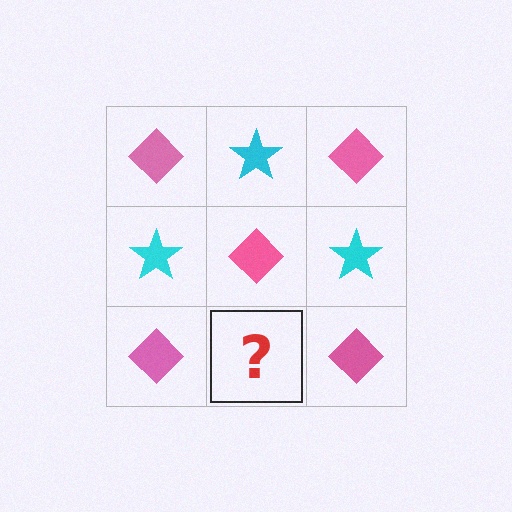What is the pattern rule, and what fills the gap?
The rule is that it alternates pink diamond and cyan star in a checkerboard pattern. The gap should be filled with a cyan star.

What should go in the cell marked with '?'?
The missing cell should contain a cyan star.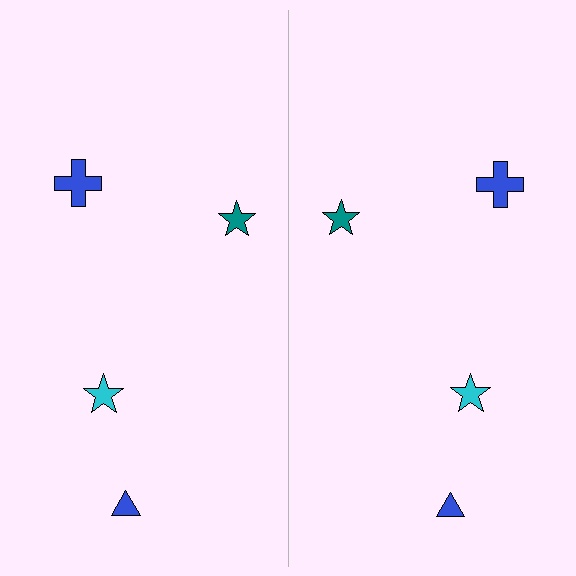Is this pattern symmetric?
Yes, this pattern has bilateral (reflection) symmetry.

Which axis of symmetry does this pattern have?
The pattern has a vertical axis of symmetry running through the center of the image.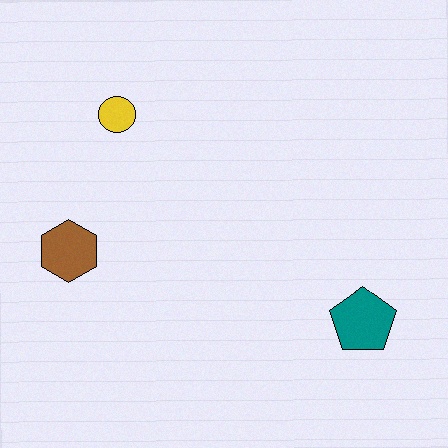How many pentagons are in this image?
There is 1 pentagon.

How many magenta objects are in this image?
There are no magenta objects.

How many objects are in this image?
There are 3 objects.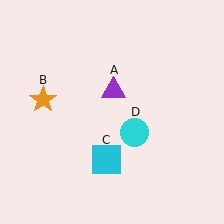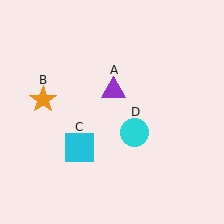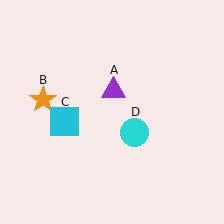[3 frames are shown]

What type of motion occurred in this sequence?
The cyan square (object C) rotated clockwise around the center of the scene.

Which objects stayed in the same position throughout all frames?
Purple triangle (object A) and orange star (object B) and cyan circle (object D) remained stationary.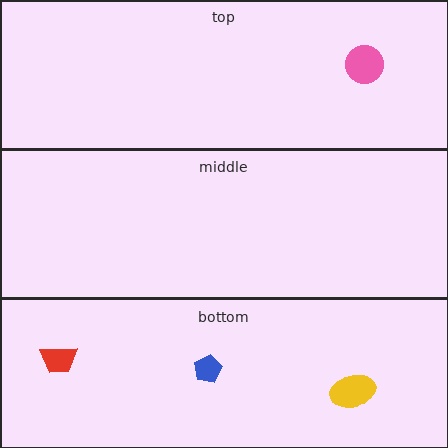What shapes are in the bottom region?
The red trapezoid, the yellow ellipse, the blue pentagon.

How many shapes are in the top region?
1.